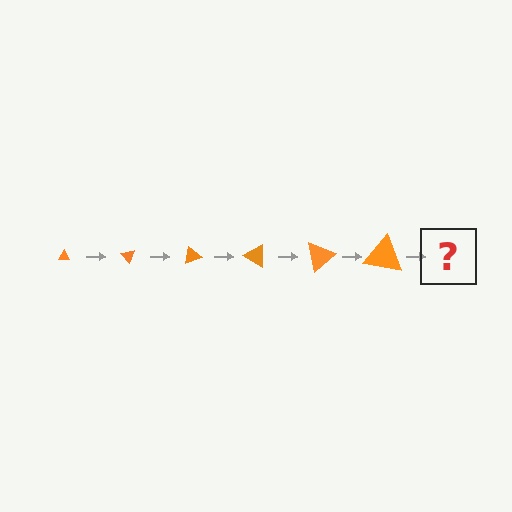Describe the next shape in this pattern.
It should be a triangle, larger than the previous one and rotated 300 degrees from the start.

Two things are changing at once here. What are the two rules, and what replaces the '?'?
The two rules are that the triangle grows larger each step and it rotates 50 degrees each step. The '?' should be a triangle, larger than the previous one and rotated 300 degrees from the start.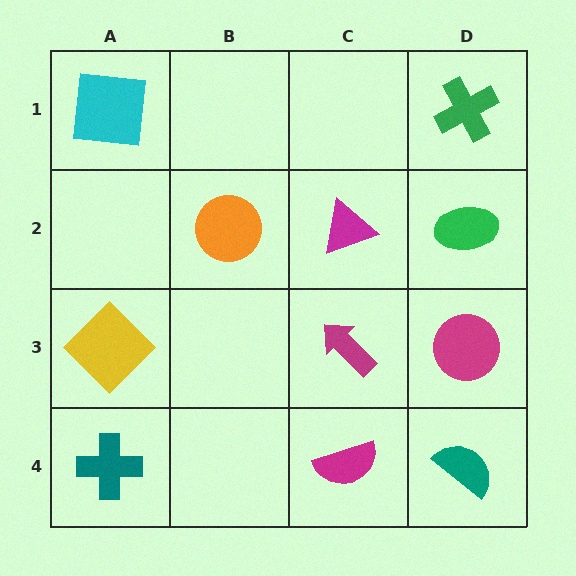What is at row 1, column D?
A green cross.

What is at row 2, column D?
A green ellipse.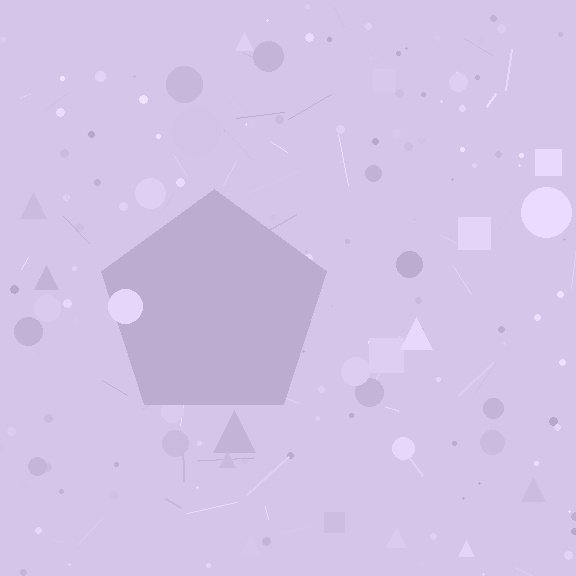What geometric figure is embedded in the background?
A pentagon is embedded in the background.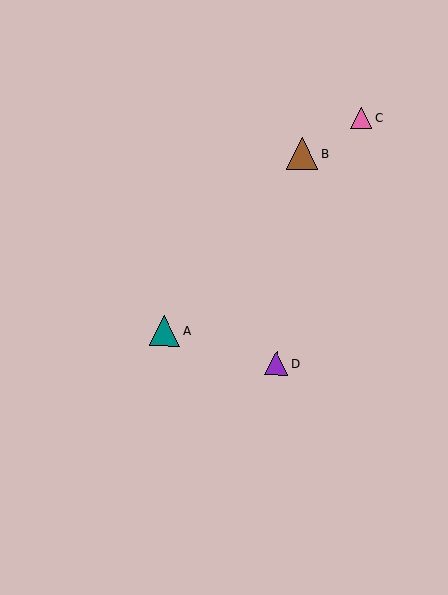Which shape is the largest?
The brown triangle (labeled B) is the largest.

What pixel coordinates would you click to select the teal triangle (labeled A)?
Click at (164, 331) to select the teal triangle A.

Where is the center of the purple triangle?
The center of the purple triangle is at (277, 363).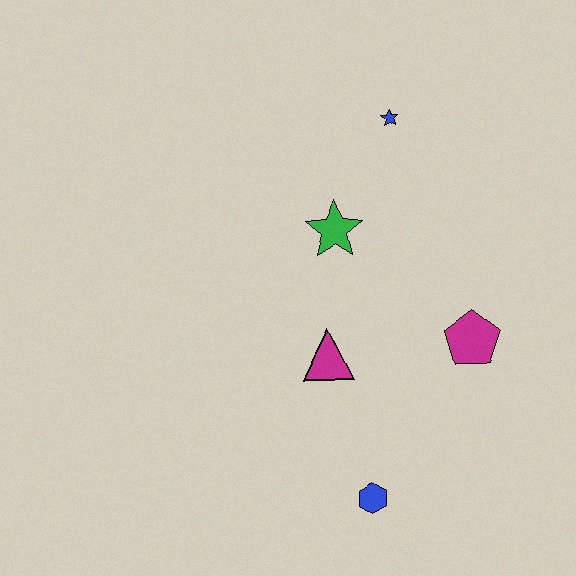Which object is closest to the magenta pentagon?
The magenta triangle is closest to the magenta pentagon.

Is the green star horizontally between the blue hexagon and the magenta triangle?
Yes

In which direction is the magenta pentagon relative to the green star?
The magenta pentagon is to the right of the green star.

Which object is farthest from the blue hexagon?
The blue star is farthest from the blue hexagon.